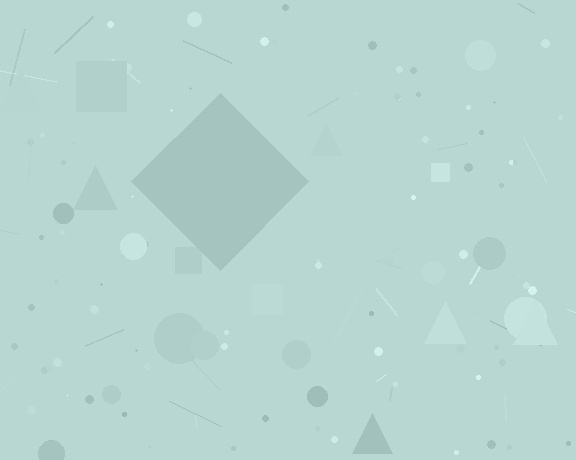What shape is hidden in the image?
A diamond is hidden in the image.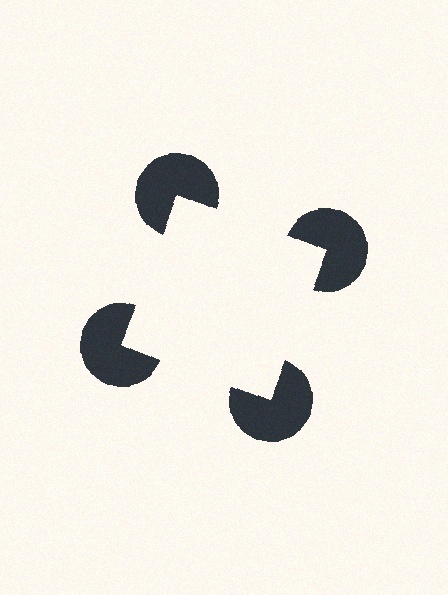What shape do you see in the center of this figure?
An illusory square — its edges are inferred from the aligned wedge cuts in the pac-man discs, not physically drawn.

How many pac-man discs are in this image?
There are 4 — one at each vertex of the illusory square.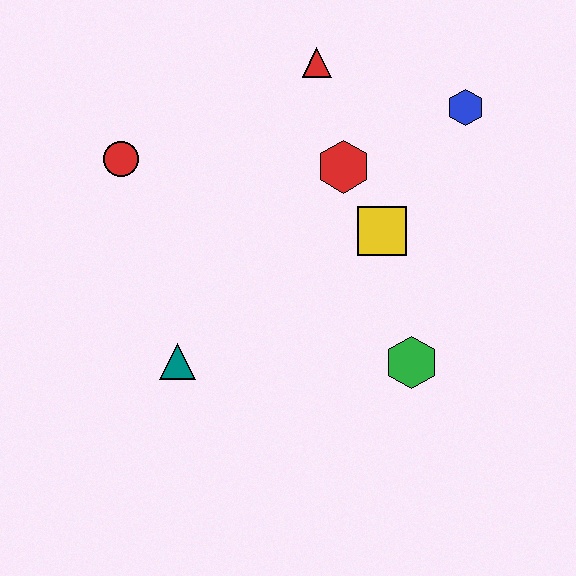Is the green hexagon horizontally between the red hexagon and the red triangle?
No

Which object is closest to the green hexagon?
The yellow square is closest to the green hexagon.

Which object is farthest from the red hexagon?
The teal triangle is farthest from the red hexagon.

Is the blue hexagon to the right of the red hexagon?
Yes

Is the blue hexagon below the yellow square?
No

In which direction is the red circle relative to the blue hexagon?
The red circle is to the left of the blue hexagon.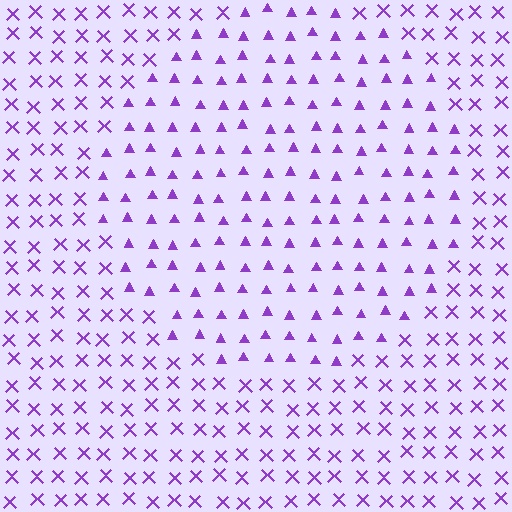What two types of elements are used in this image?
The image uses triangles inside the circle region and X marks outside it.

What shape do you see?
I see a circle.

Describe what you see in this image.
The image is filled with small purple elements arranged in a uniform grid. A circle-shaped region contains triangles, while the surrounding area contains X marks. The boundary is defined purely by the change in element shape.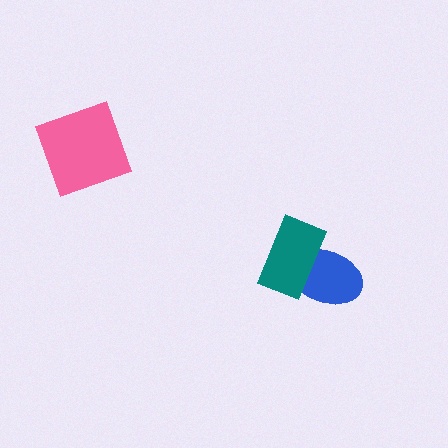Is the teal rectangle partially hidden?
No, no other shape covers it.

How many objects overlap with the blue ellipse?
1 object overlaps with the blue ellipse.